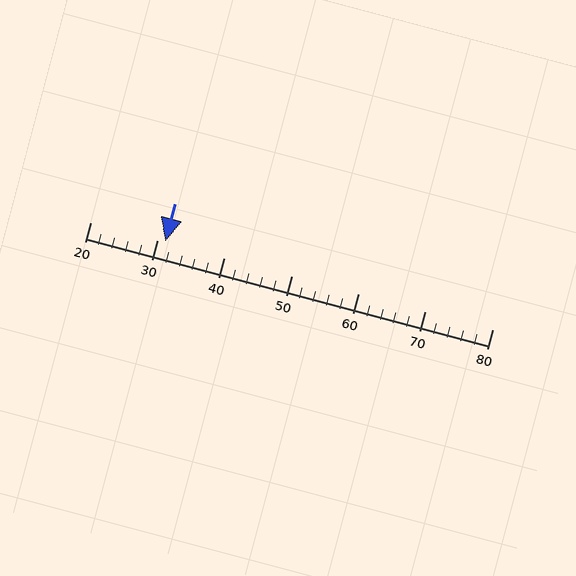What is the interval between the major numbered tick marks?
The major tick marks are spaced 10 units apart.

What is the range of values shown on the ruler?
The ruler shows values from 20 to 80.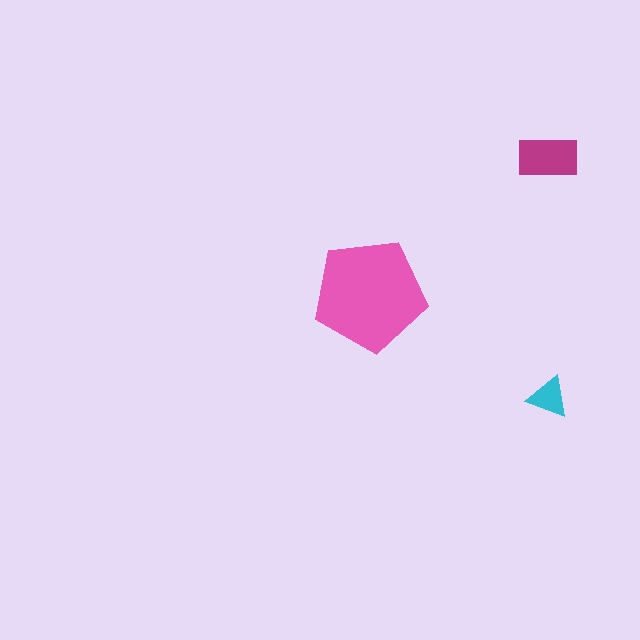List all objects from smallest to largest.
The cyan triangle, the magenta rectangle, the pink pentagon.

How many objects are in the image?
There are 3 objects in the image.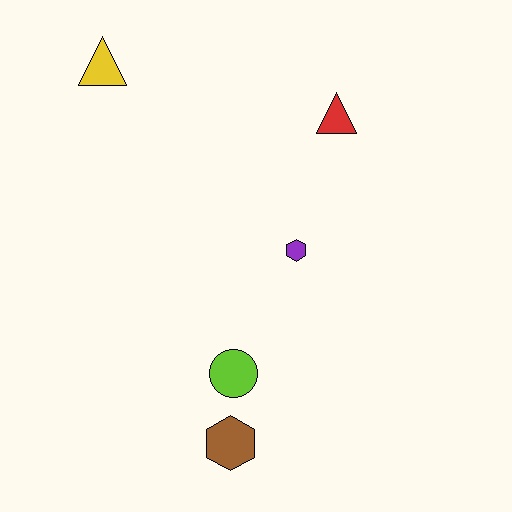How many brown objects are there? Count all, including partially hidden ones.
There is 1 brown object.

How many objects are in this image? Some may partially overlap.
There are 5 objects.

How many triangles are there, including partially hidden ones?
There are 2 triangles.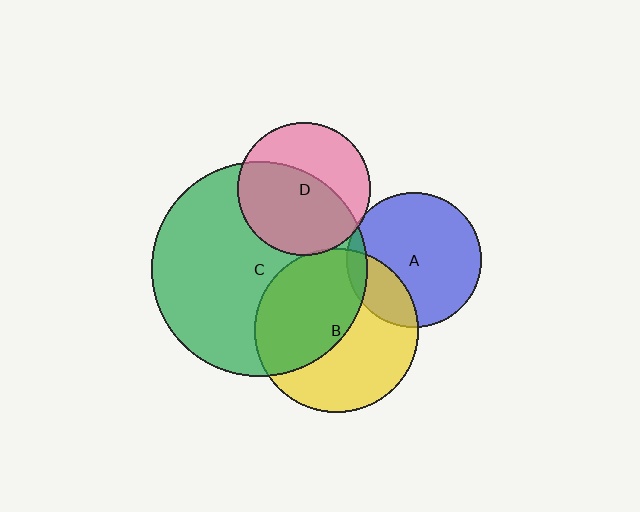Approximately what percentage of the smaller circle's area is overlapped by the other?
Approximately 5%.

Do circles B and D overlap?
Yes.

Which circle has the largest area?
Circle C (green).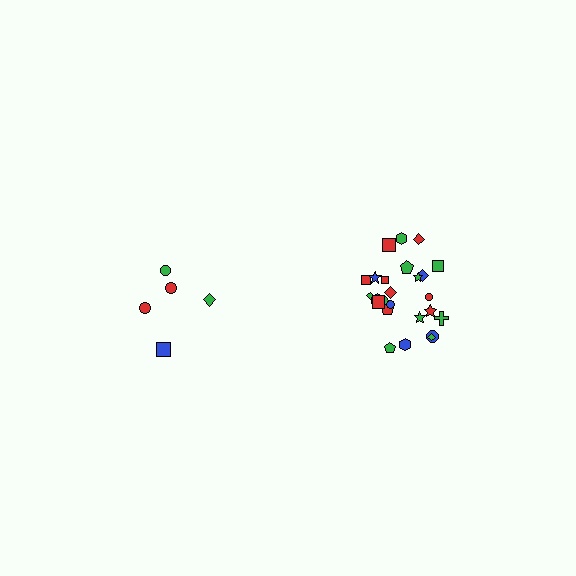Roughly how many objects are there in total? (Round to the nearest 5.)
Roughly 30 objects in total.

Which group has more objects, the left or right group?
The right group.